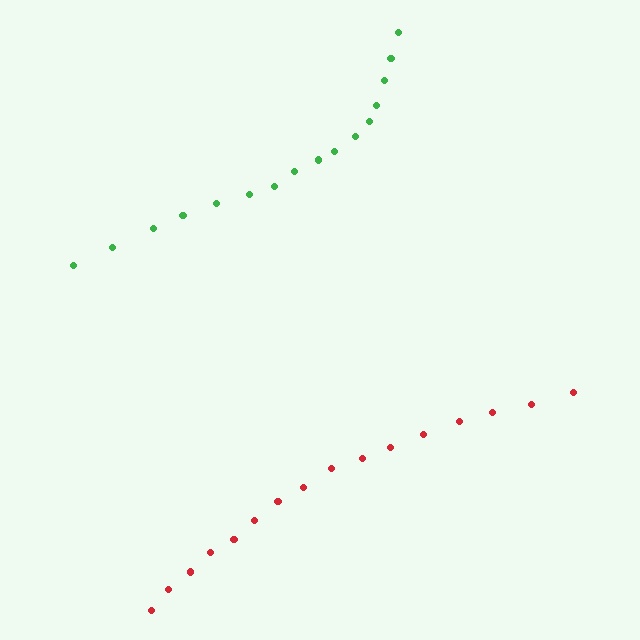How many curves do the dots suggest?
There are 2 distinct paths.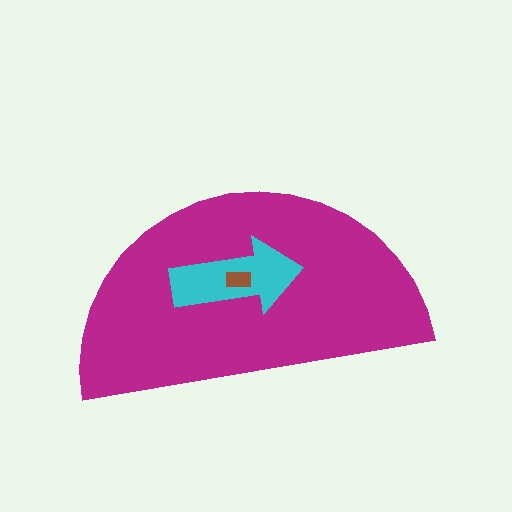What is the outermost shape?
The magenta semicircle.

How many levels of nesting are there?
3.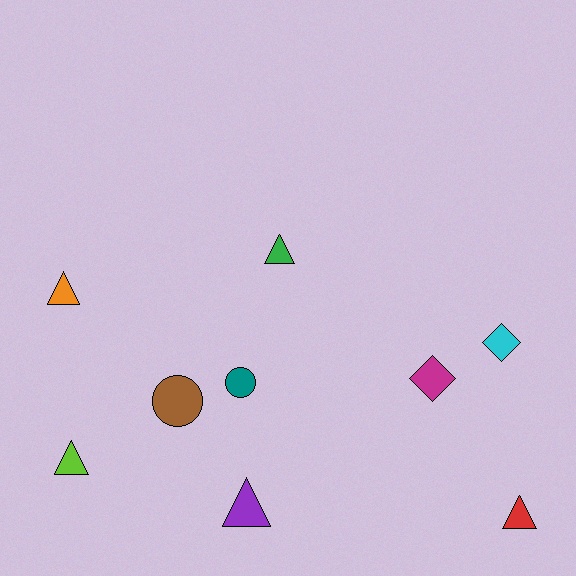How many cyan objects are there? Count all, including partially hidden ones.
There is 1 cyan object.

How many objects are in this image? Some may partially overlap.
There are 9 objects.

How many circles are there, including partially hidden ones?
There are 2 circles.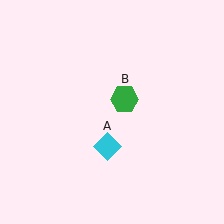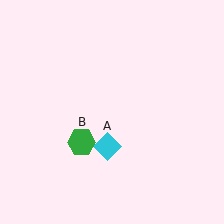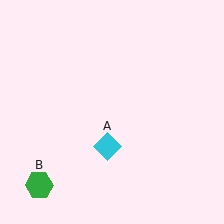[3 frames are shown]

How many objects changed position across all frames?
1 object changed position: green hexagon (object B).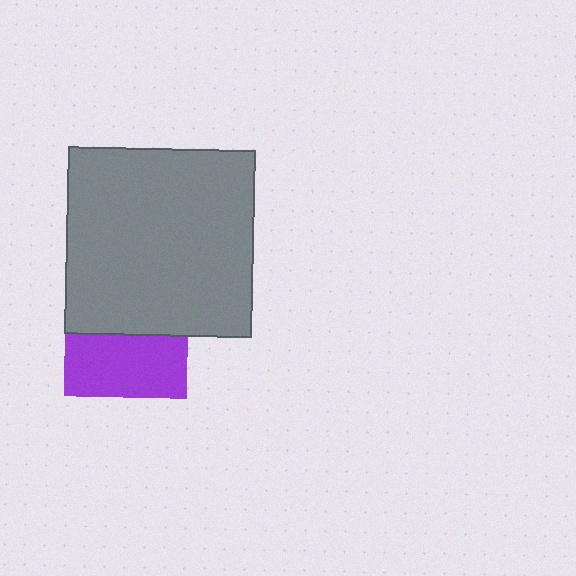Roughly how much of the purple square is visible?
About half of it is visible (roughly 50%).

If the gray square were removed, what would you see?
You would see the complete purple square.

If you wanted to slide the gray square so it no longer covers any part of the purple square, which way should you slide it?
Slide it up — that is the most direct way to separate the two shapes.